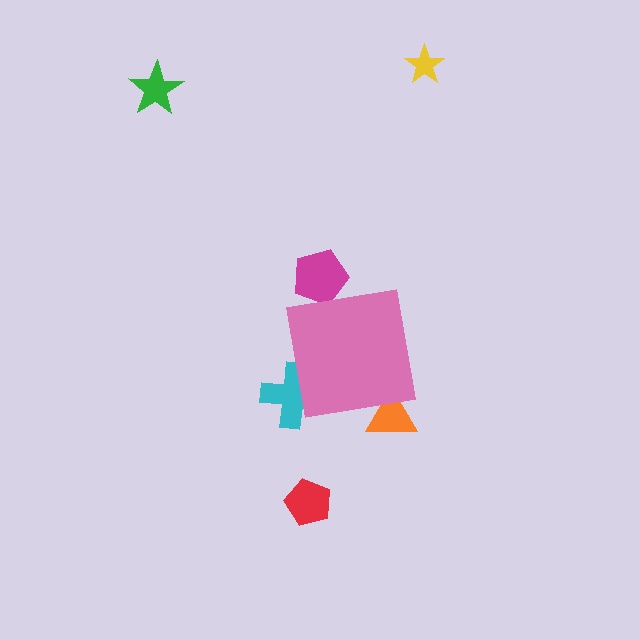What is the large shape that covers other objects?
A pink square.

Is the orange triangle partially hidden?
Yes, the orange triangle is partially hidden behind the pink square.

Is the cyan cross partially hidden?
Yes, the cyan cross is partially hidden behind the pink square.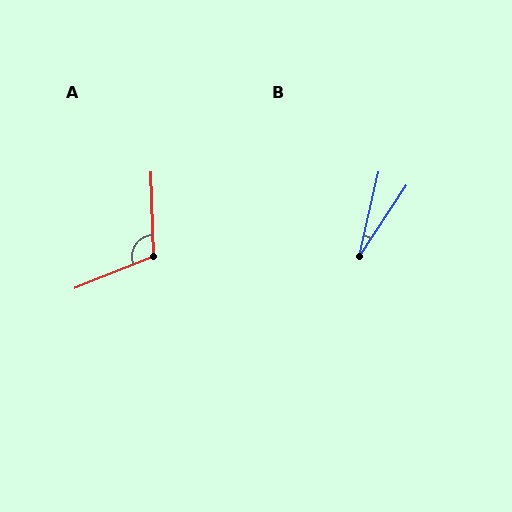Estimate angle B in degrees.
Approximately 21 degrees.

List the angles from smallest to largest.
B (21°), A (110°).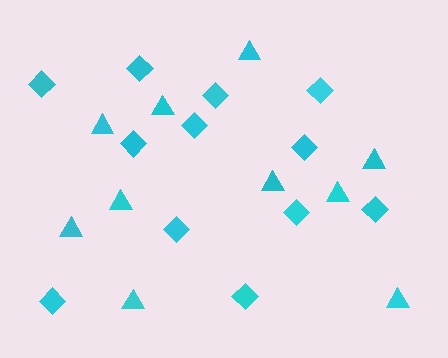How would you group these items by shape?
There are 2 groups: one group of diamonds (12) and one group of triangles (10).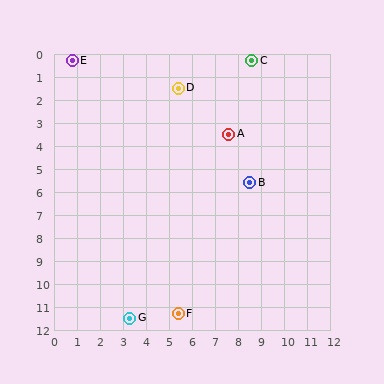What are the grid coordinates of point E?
Point E is at approximately (0.8, 0.3).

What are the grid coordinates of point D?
Point D is at approximately (5.4, 1.5).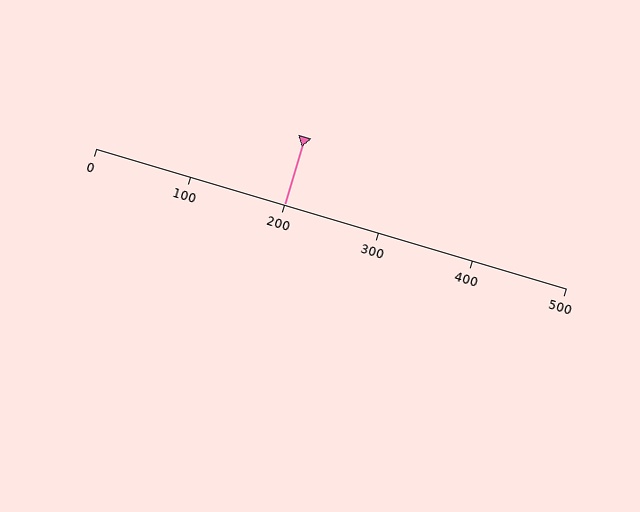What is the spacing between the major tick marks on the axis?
The major ticks are spaced 100 apart.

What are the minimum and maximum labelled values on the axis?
The axis runs from 0 to 500.